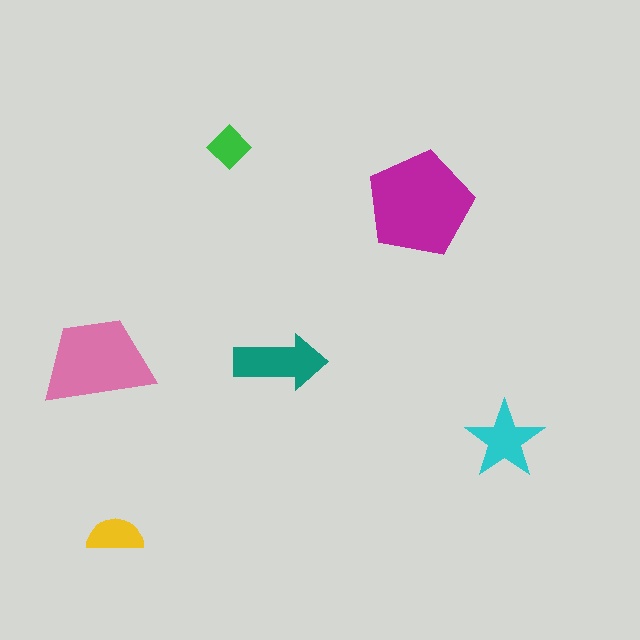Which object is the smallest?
The green diamond.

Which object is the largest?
The magenta pentagon.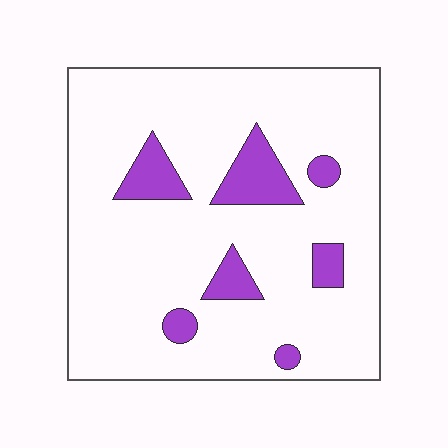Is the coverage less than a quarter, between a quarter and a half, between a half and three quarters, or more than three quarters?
Less than a quarter.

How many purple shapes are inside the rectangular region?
7.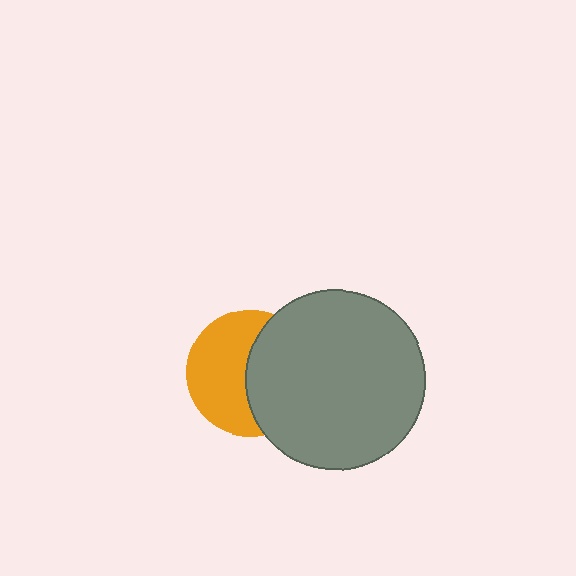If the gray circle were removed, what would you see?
You would see the complete orange circle.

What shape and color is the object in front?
The object in front is a gray circle.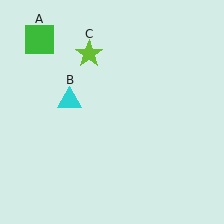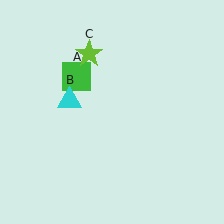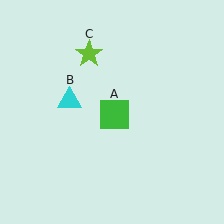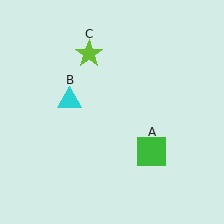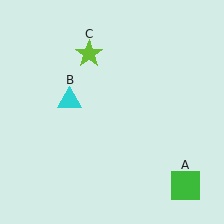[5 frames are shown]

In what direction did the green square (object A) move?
The green square (object A) moved down and to the right.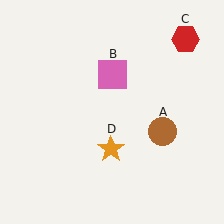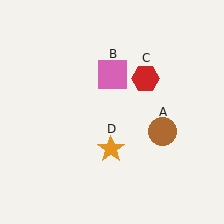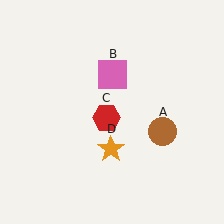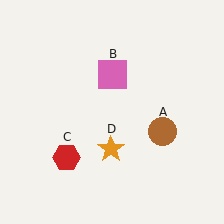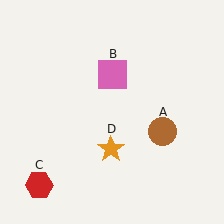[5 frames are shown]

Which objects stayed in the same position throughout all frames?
Brown circle (object A) and pink square (object B) and orange star (object D) remained stationary.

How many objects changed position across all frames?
1 object changed position: red hexagon (object C).